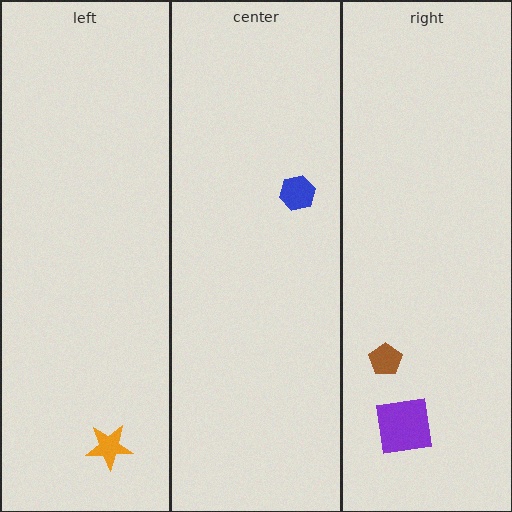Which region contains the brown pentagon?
The right region.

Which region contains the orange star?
The left region.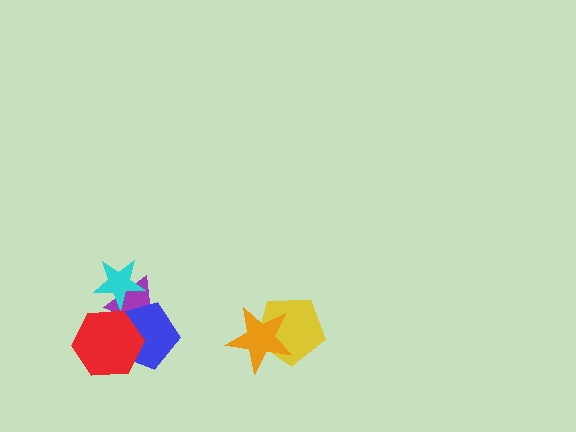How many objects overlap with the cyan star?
1 object overlaps with the cyan star.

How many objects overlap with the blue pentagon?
2 objects overlap with the blue pentagon.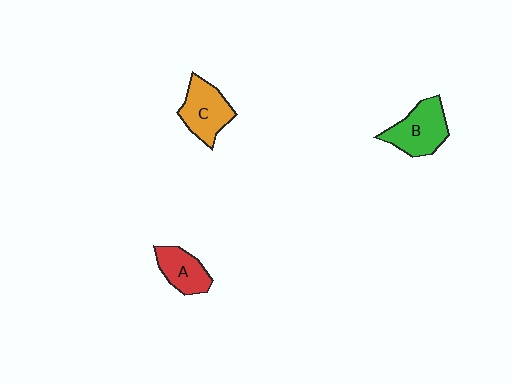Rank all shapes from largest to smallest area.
From largest to smallest: B (green), C (orange), A (red).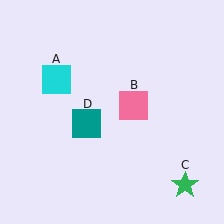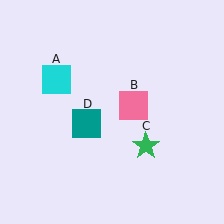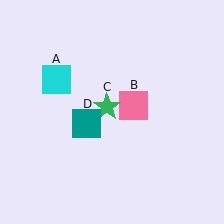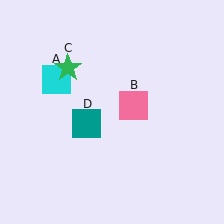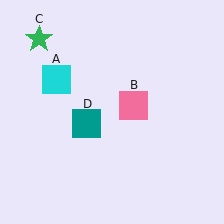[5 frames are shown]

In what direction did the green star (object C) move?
The green star (object C) moved up and to the left.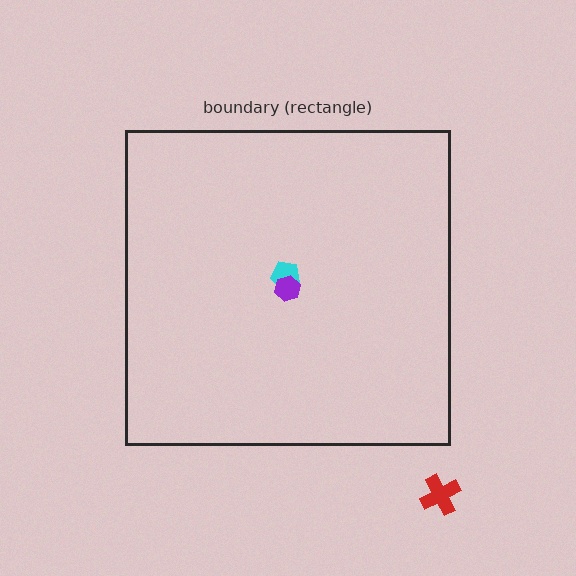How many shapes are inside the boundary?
2 inside, 1 outside.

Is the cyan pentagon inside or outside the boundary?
Inside.